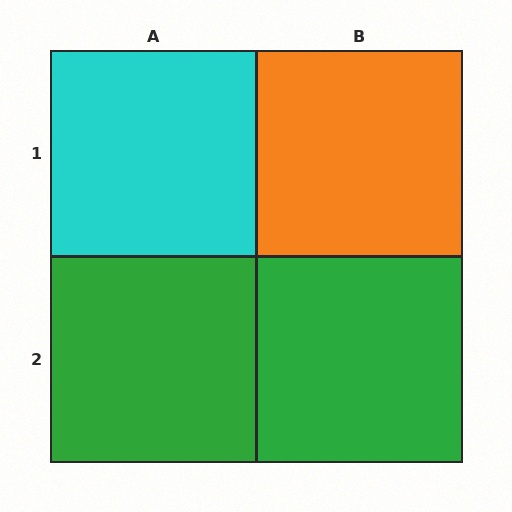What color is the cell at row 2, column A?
Green.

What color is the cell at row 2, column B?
Green.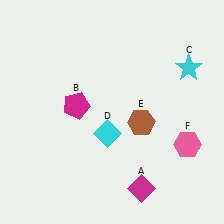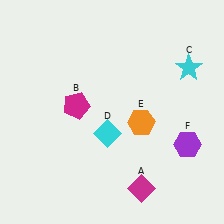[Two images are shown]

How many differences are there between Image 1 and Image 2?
There are 2 differences between the two images.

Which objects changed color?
E changed from brown to orange. F changed from pink to purple.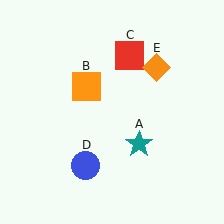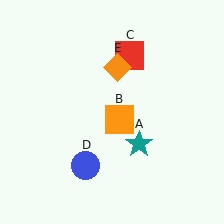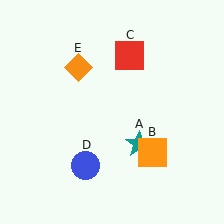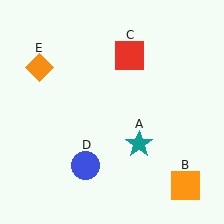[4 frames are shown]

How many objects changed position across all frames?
2 objects changed position: orange square (object B), orange diamond (object E).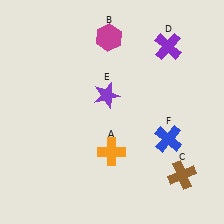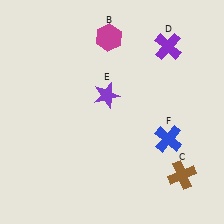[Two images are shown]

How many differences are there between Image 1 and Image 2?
There is 1 difference between the two images.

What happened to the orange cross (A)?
The orange cross (A) was removed in Image 2. It was in the bottom-left area of Image 1.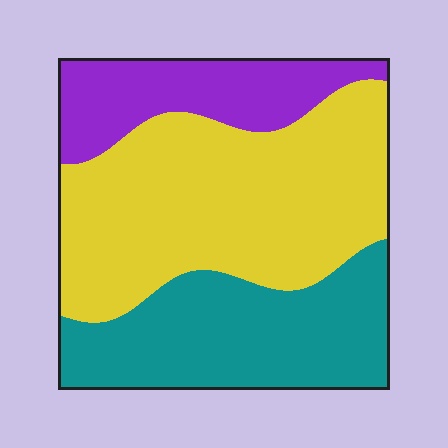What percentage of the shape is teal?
Teal takes up about one third (1/3) of the shape.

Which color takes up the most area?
Yellow, at roughly 50%.